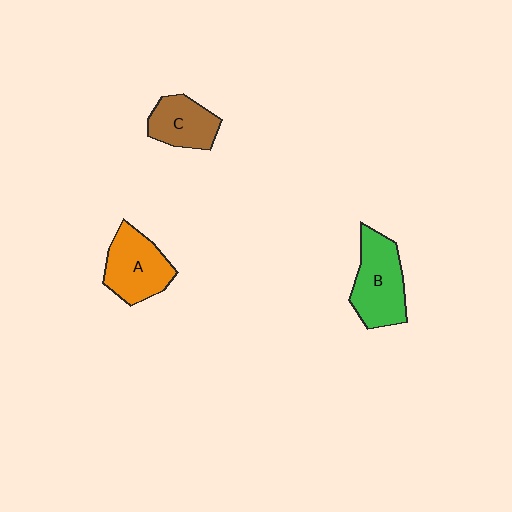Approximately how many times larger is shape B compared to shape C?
Approximately 1.4 times.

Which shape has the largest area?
Shape B (green).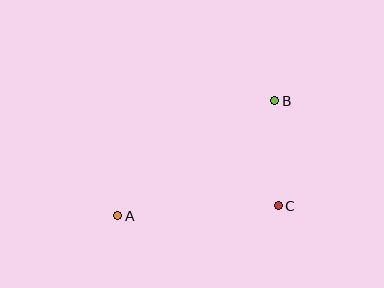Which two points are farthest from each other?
Points A and B are farthest from each other.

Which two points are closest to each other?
Points B and C are closest to each other.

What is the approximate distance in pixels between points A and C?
The distance between A and C is approximately 161 pixels.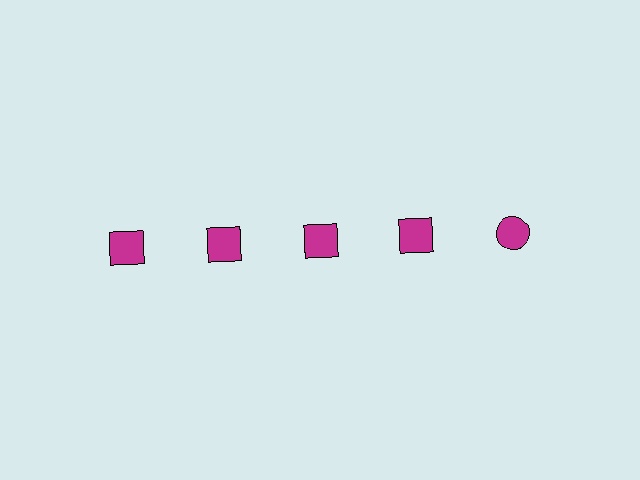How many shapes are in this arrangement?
There are 5 shapes arranged in a grid pattern.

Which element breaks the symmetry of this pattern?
The magenta circle in the top row, rightmost column breaks the symmetry. All other shapes are magenta squares.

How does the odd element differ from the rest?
It has a different shape: circle instead of square.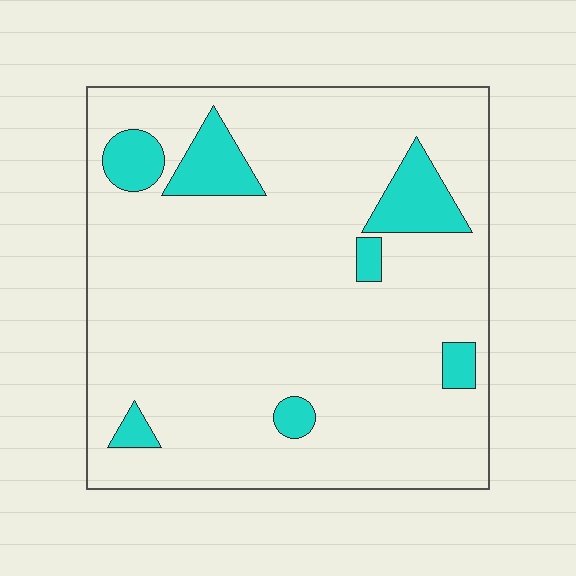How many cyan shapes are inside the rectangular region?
7.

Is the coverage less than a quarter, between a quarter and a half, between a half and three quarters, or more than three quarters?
Less than a quarter.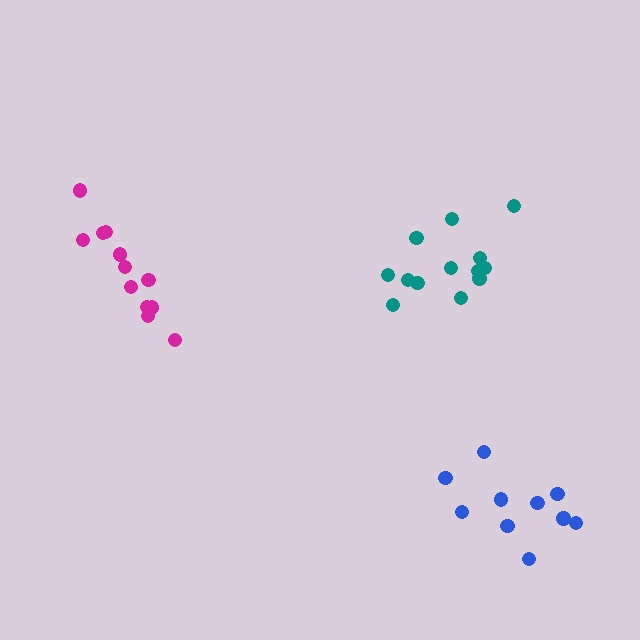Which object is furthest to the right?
The blue cluster is rightmost.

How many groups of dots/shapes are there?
There are 3 groups.